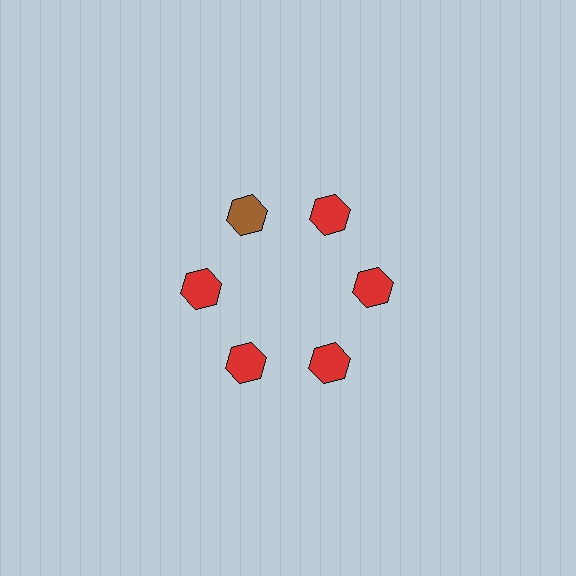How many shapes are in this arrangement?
There are 6 shapes arranged in a ring pattern.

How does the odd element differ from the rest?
It has a different color: brown instead of red.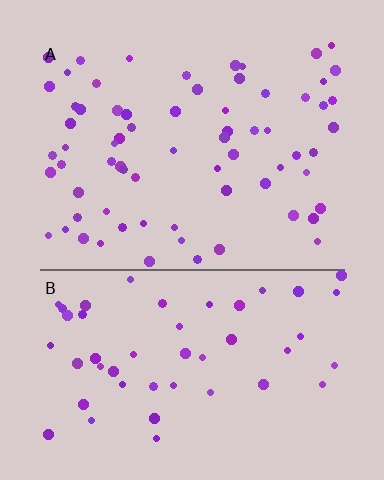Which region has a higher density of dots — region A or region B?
A (the top).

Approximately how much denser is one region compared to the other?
Approximately 1.4× — region A over region B.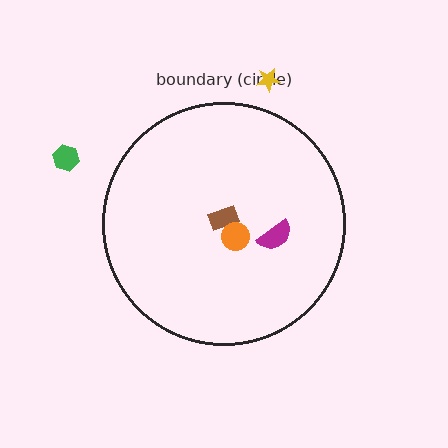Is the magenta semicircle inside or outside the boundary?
Inside.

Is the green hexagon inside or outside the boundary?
Outside.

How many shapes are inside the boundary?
3 inside, 2 outside.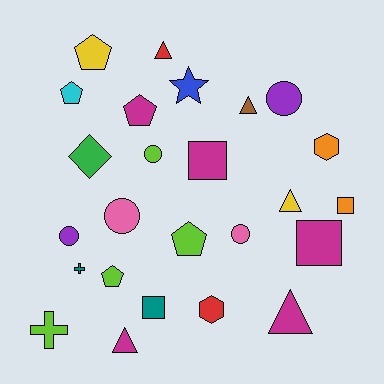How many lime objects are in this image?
There are 4 lime objects.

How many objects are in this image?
There are 25 objects.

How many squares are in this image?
There are 4 squares.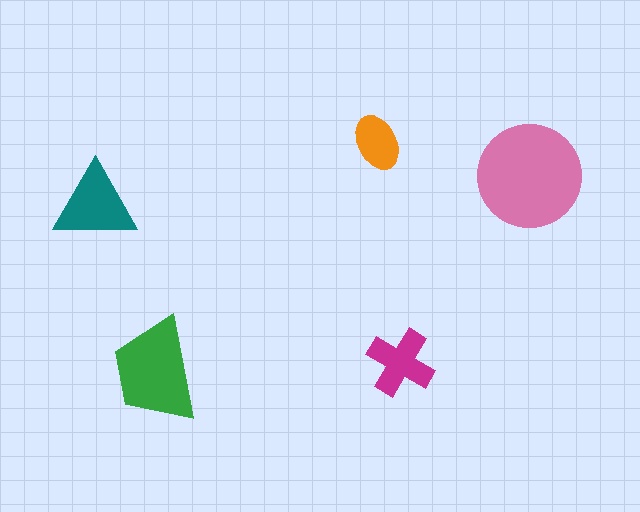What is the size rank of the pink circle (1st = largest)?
1st.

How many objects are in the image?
There are 5 objects in the image.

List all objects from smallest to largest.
The orange ellipse, the magenta cross, the teal triangle, the green trapezoid, the pink circle.